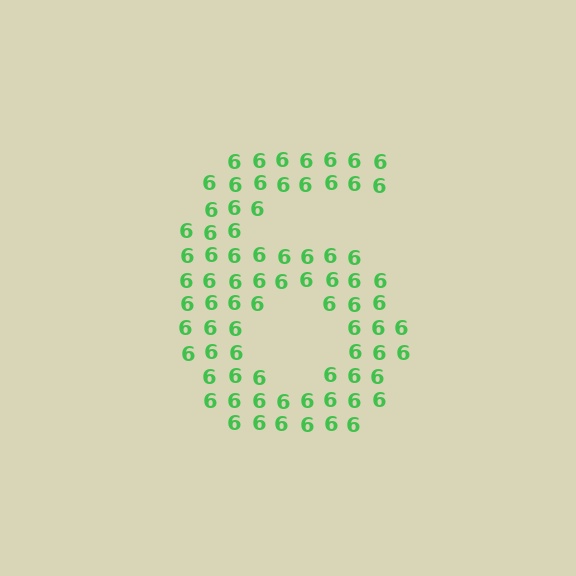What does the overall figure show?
The overall figure shows the digit 6.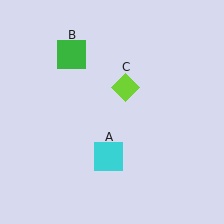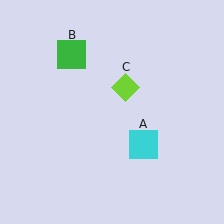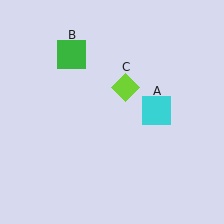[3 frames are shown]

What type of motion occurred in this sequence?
The cyan square (object A) rotated counterclockwise around the center of the scene.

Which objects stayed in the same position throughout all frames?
Green square (object B) and lime diamond (object C) remained stationary.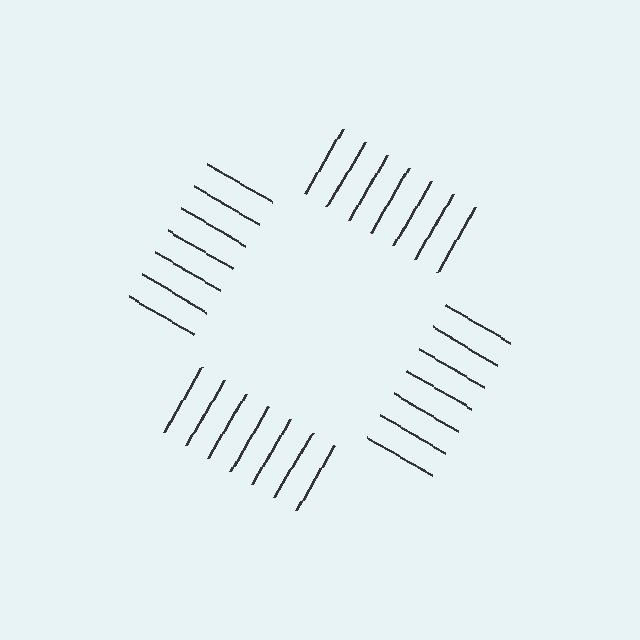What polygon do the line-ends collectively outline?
An illusory square — the line segments terminate on its edges but no continuous stroke is drawn.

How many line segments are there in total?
28 — 7 along each of the 4 edges.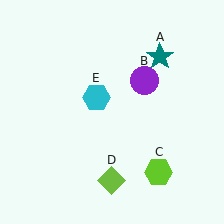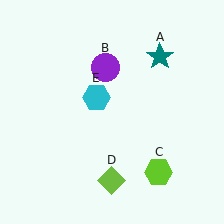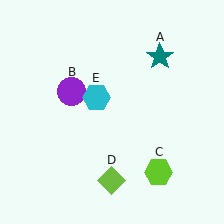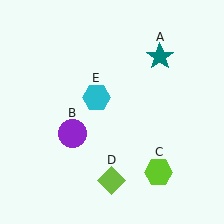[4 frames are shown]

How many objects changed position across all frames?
1 object changed position: purple circle (object B).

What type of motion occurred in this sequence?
The purple circle (object B) rotated counterclockwise around the center of the scene.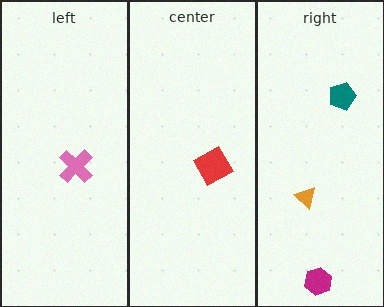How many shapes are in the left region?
1.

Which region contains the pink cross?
The left region.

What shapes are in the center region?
The red diamond.